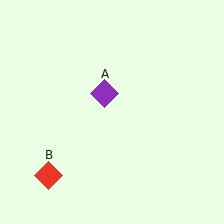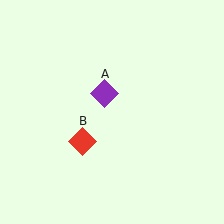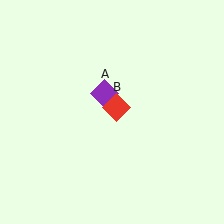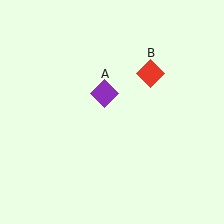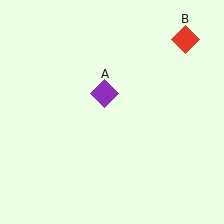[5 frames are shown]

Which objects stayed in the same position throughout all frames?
Purple diamond (object A) remained stationary.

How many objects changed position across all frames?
1 object changed position: red diamond (object B).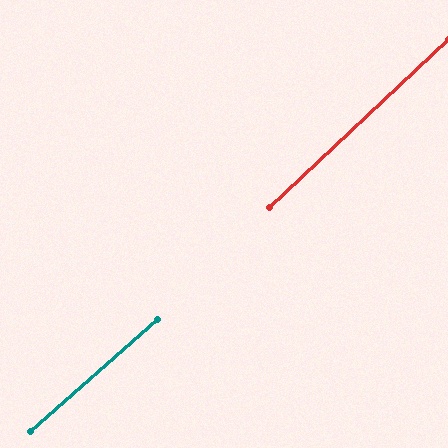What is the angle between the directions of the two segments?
Approximately 2 degrees.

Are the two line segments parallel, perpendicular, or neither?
Parallel — their directions differ by only 1.9°.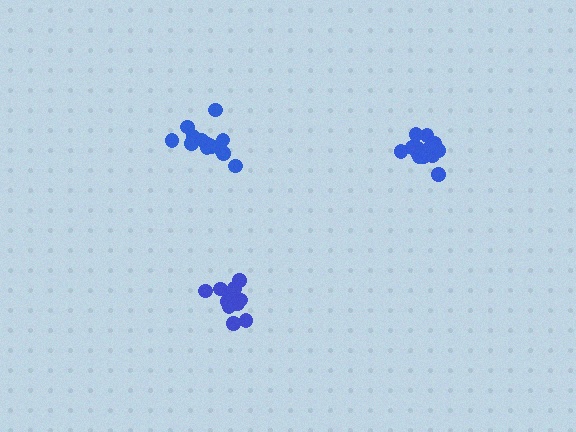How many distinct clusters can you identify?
There are 3 distinct clusters.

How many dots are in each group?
Group 1: 14 dots, Group 2: 13 dots, Group 3: 14 dots (41 total).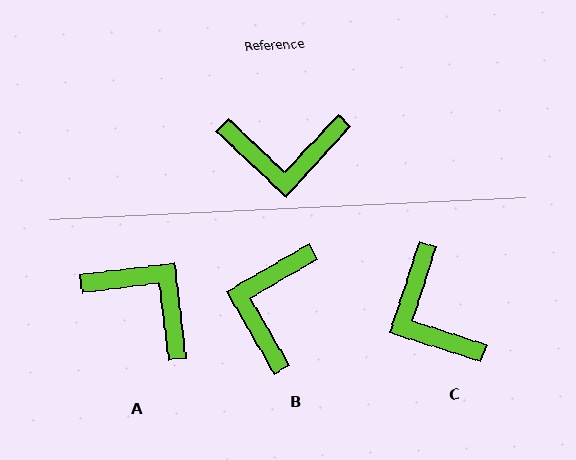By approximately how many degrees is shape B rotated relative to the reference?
Approximately 107 degrees clockwise.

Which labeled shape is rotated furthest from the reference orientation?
A, about 140 degrees away.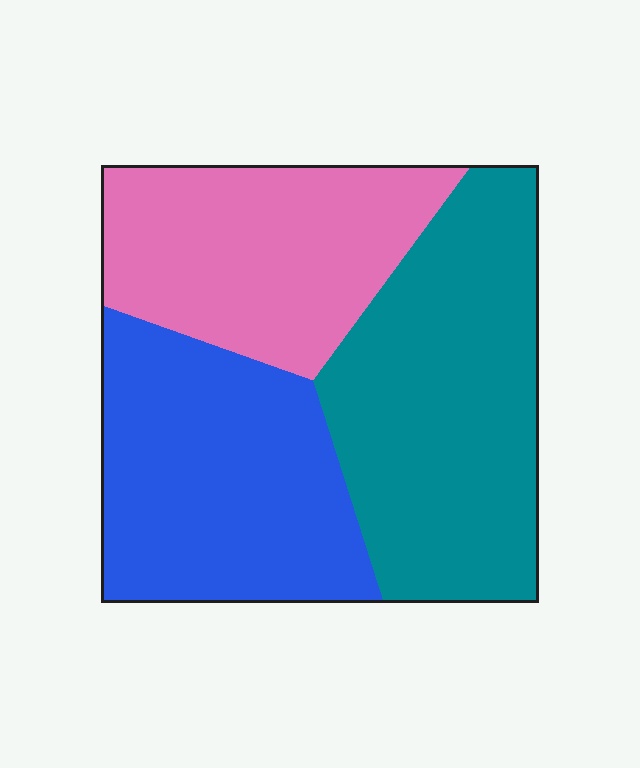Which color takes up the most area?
Teal, at roughly 40%.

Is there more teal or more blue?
Teal.